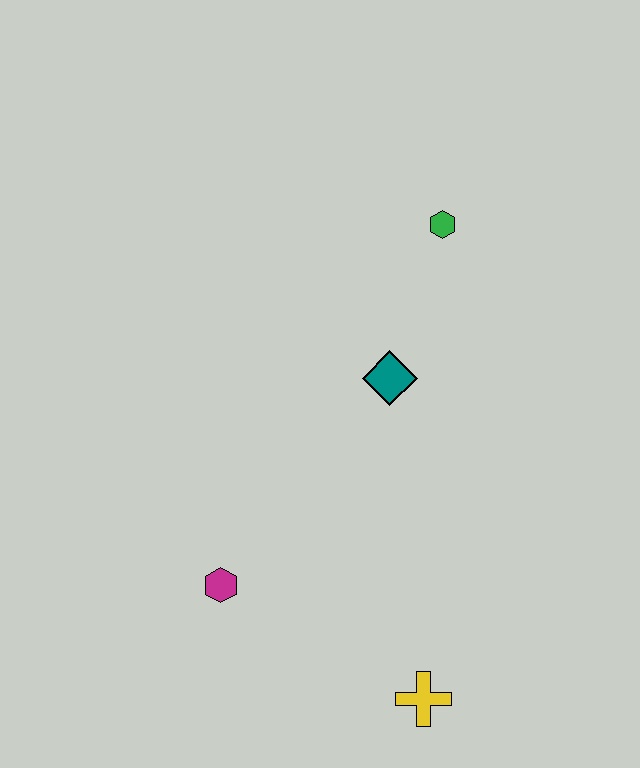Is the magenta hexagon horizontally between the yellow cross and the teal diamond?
No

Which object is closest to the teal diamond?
The green hexagon is closest to the teal diamond.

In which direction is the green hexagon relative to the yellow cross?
The green hexagon is above the yellow cross.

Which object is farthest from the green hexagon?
The yellow cross is farthest from the green hexagon.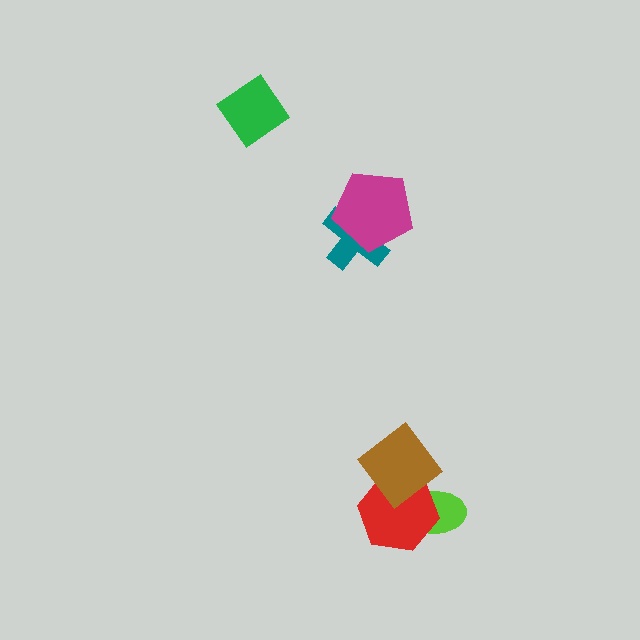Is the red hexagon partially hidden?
Yes, it is partially covered by another shape.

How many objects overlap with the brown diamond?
2 objects overlap with the brown diamond.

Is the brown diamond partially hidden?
No, no other shape covers it.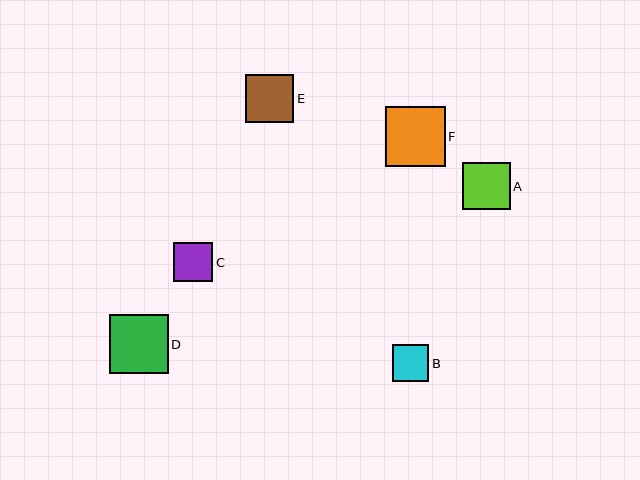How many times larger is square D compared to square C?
Square D is approximately 1.5 times the size of square C.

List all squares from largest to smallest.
From largest to smallest: F, D, E, A, C, B.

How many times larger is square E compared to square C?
Square E is approximately 1.2 times the size of square C.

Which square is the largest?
Square F is the largest with a size of approximately 59 pixels.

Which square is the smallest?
Square B is the smallest with a size of approximately 37 pixels.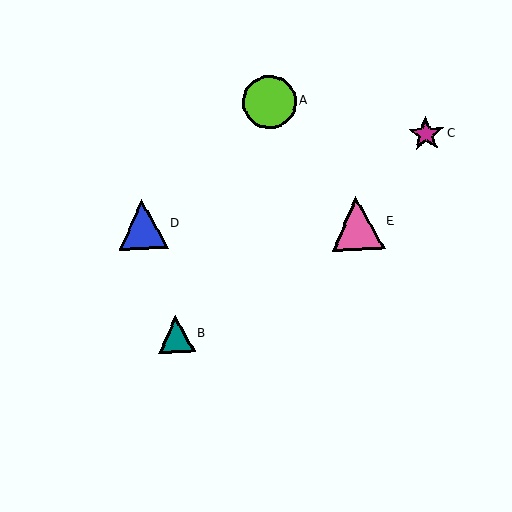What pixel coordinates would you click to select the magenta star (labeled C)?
Click at (426, 134) to select the magenta star C.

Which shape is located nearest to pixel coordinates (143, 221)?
The blue triangle (labeled D) at (143, 224) is nearest to that location.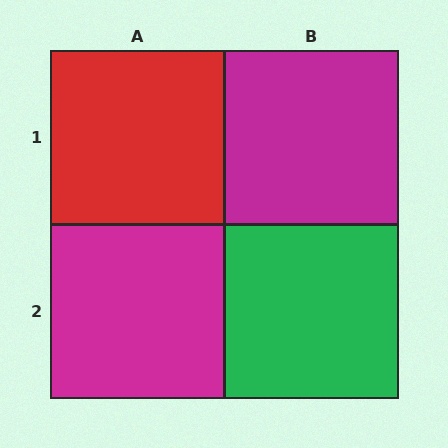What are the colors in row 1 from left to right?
Red, magenta.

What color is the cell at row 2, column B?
Green.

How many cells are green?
1 cell is green.